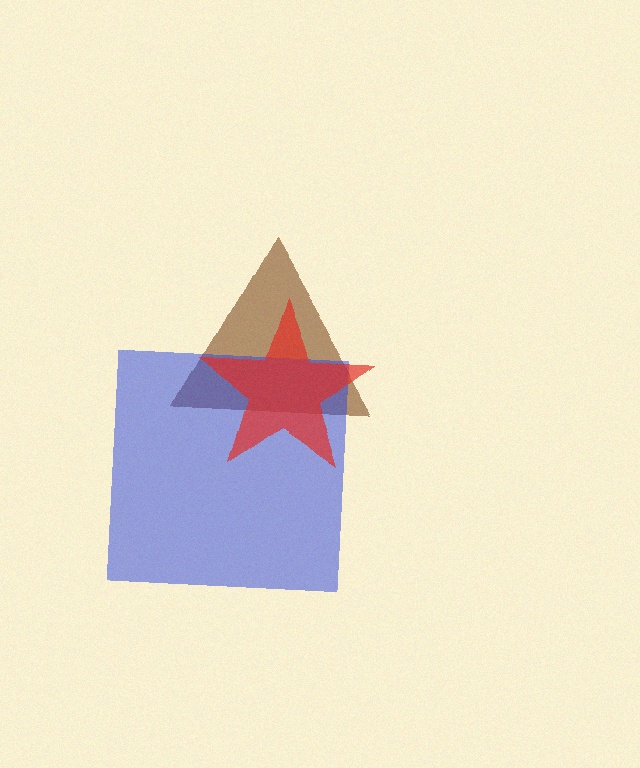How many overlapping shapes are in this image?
There are 3 overlapping shapes in the image.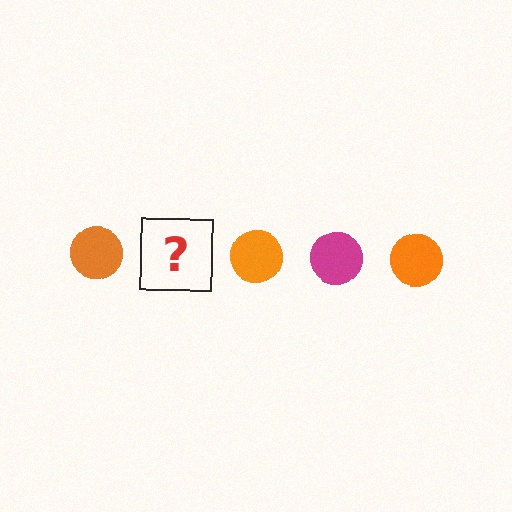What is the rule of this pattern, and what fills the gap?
The rule is that the pattern cycles through orange, magenta circles. The gap should be filled with a magenta circle.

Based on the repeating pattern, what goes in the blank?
The blank should be a magenta circle.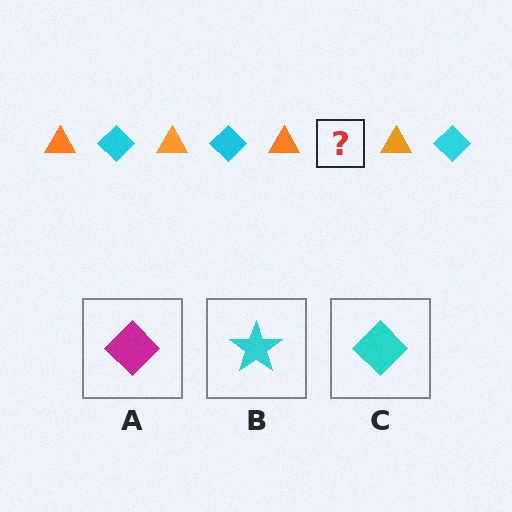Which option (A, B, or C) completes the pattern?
C.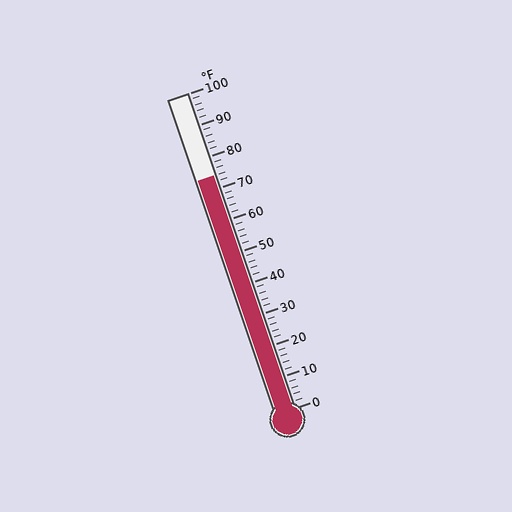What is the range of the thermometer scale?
The thermometer scale ranges from 0°F to 100°F.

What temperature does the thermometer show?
The thermometer shows approximately 74°F.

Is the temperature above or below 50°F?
The temperature is above 50°F.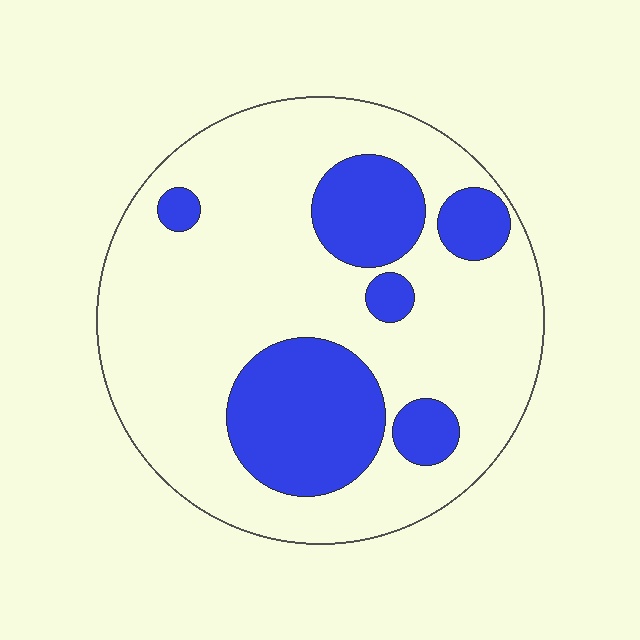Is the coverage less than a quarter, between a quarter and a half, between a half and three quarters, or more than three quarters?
Between a quarter and a half.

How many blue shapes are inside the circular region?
6.